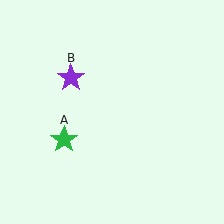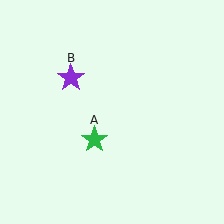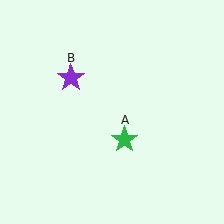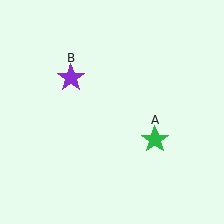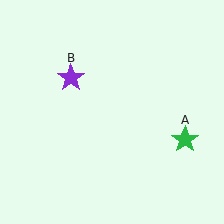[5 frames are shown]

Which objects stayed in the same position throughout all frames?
Purple star (object B) remained stationary.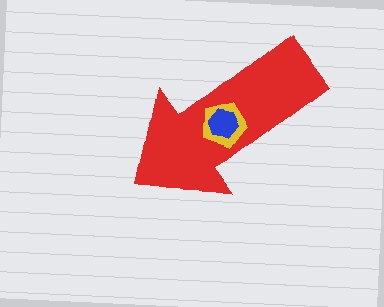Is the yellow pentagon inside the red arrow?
Yes.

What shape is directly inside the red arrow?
The yellow pentagon.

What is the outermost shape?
The red arrow.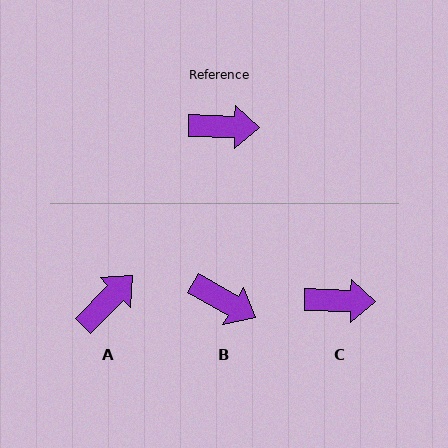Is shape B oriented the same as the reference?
No, it is off by about 28 degrees.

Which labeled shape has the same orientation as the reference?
C.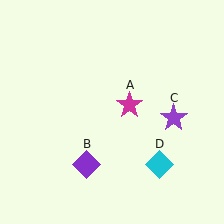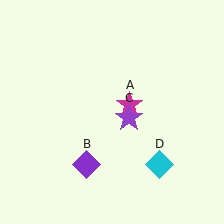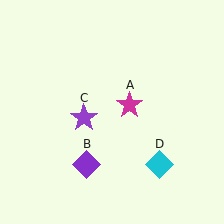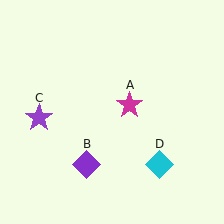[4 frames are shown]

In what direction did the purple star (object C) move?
The purple star (object C) moved left.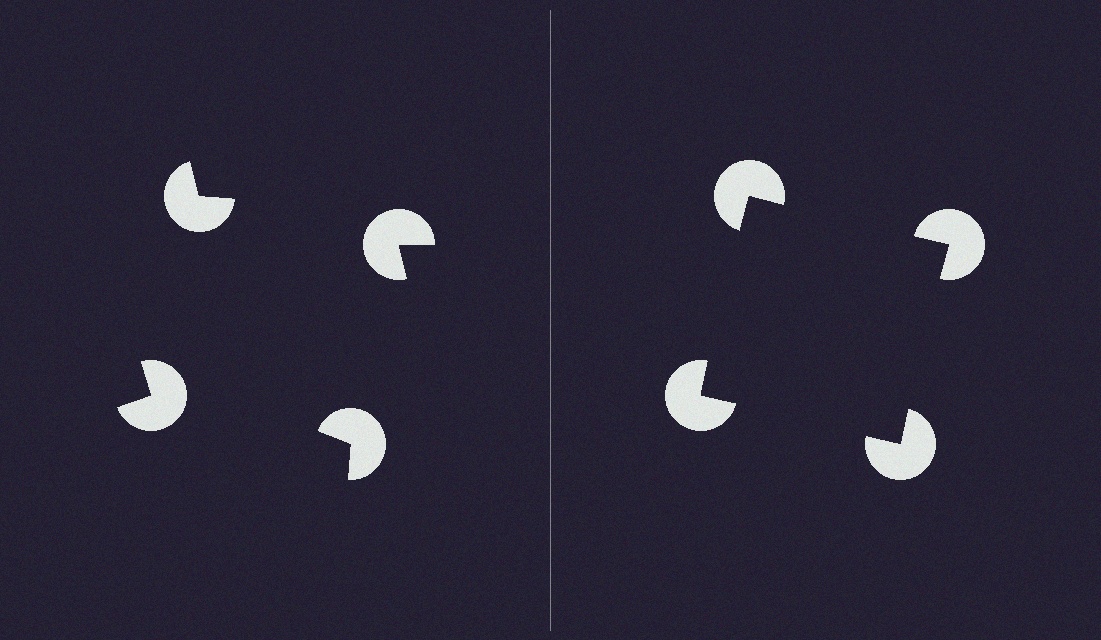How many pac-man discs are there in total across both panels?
8 — 4 on each side.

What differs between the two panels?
The pac-man discs are positioned identically on both sides; only the wedge orientations differ. On the right they align to a square; on the left they are misaligned.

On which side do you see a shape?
An illusory square appears on the right side. On the left side the wedge cuts are rotated, so no coherent shape forms.